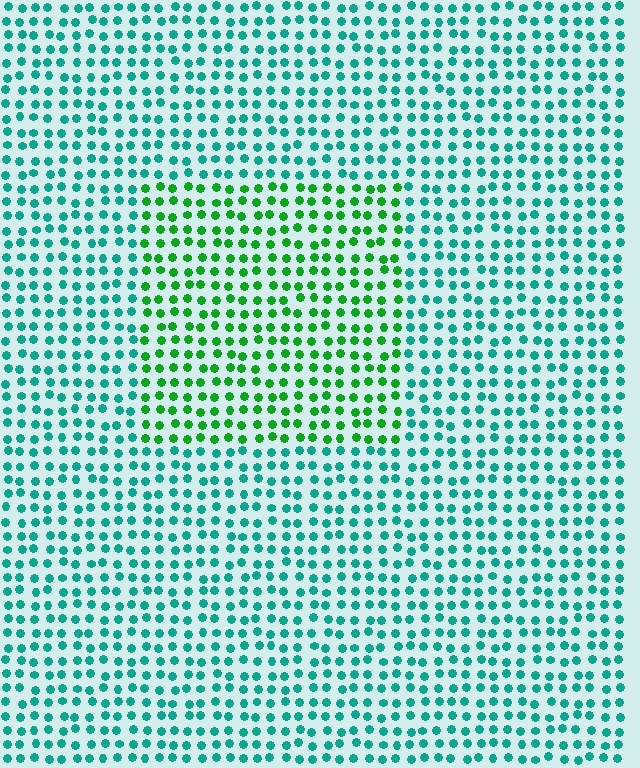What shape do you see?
I see a rectangle.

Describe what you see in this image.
The image is filled with small teal elements in a uniform arrangement. A rectangle-shaped region is visible where the elements are tinted to a slightly different hue, forming a subtle color boundary.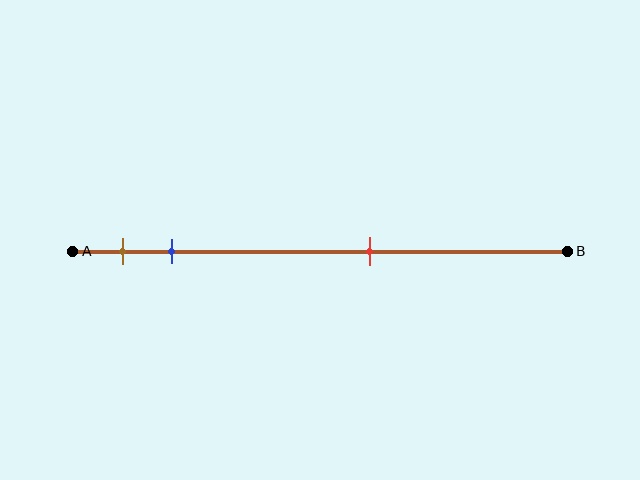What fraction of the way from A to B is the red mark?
The red mark is approximately 60% (0.6) of the way from A to B.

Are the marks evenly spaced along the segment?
No, the marks are not evenly spaced.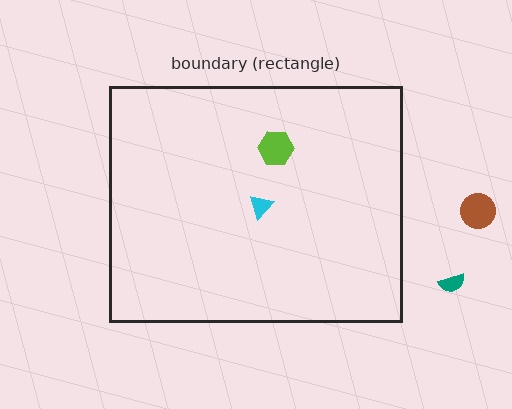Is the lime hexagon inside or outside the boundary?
Inside.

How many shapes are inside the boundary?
2 inside, 2 outside.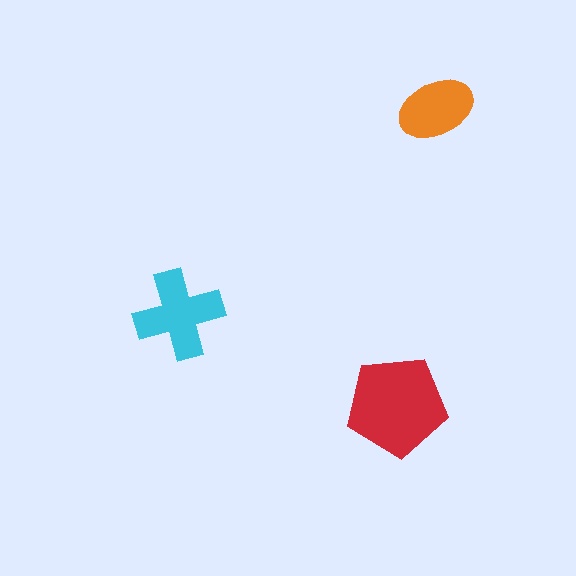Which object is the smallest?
The orange ellipse.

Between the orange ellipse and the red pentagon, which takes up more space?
The red pentagon.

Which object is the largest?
The red pentagon.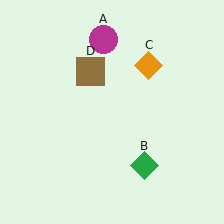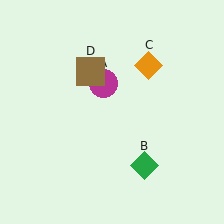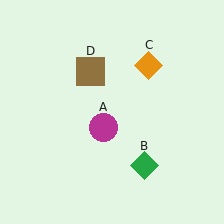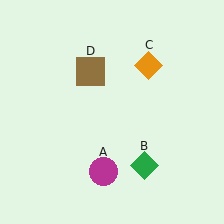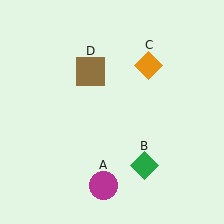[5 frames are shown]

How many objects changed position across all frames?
1 object changed position: magenta circle (object A).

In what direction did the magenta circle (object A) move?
The magenta circle (object A) moved down.